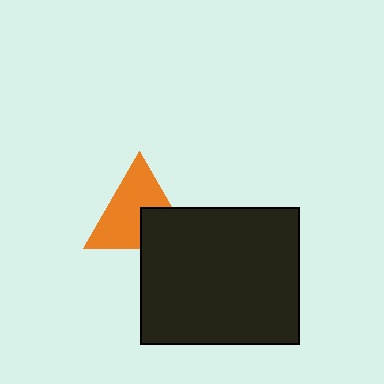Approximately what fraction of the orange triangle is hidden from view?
Roughly 33% of the orange triangle is hidden behind the black rectangle.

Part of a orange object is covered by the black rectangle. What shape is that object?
It is a triangle.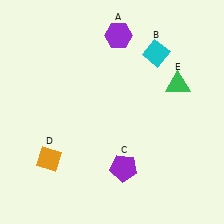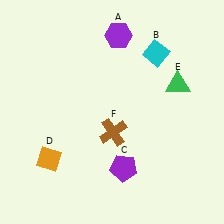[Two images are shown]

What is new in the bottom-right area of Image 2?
A brown cross (F) was added in the bottom-right area of Image 2.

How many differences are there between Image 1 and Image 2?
There is 1 difference between the two images.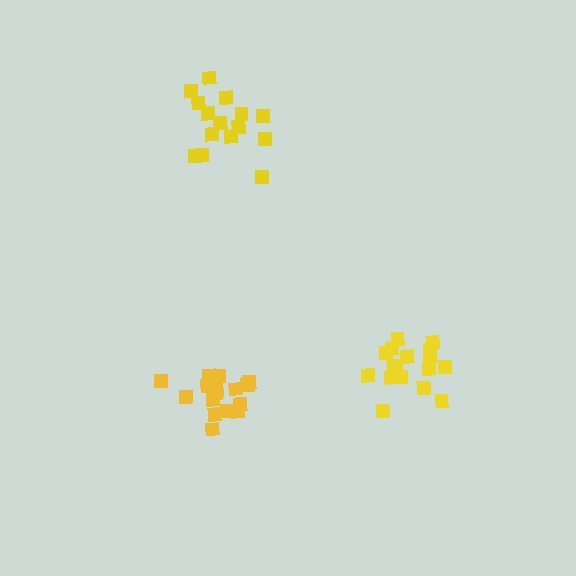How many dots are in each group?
Group 1: 17 dots, Group 2: 15 dots, Group 3: 17 dots (49 total).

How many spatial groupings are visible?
There are 3 spatial groupings.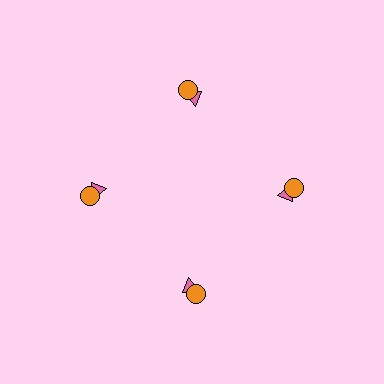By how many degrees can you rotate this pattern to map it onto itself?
The pattern maps onto itself every 90 degrees of rotation.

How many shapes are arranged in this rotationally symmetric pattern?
There are 8 shapes, arranged in 4 groups of 2.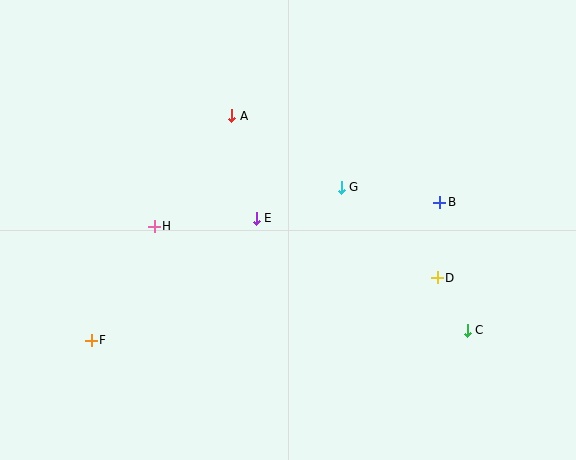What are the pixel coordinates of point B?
Point B is at (440, 202).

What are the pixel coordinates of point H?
Point H is at (154, 226).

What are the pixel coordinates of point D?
Point D is at (437, 278).